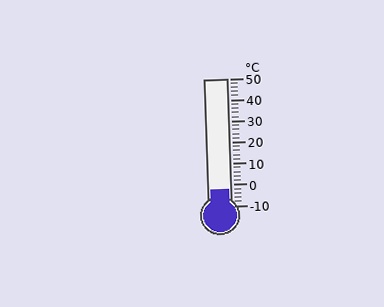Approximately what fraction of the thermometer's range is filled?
The thermometer is filled to approximately 15% of its range.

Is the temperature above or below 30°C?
The temperature is below 30°C.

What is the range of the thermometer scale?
The thermometer scale ranges from -10°C to 50°C.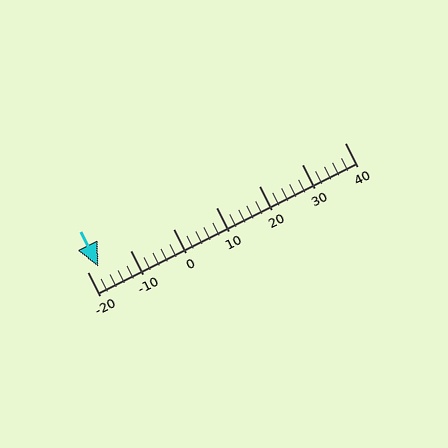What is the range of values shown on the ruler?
The ruler shows values from -20 to 40.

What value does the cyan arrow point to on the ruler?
The cyan arrow points to approximately -17.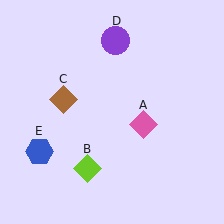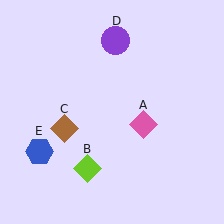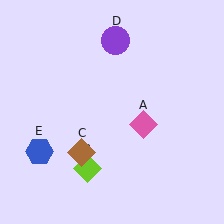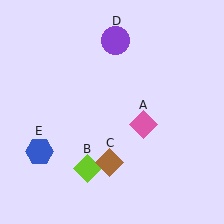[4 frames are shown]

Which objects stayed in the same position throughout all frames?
Pink diamond (object A) and lime diamond (object B) and purple circle (object D) and blue hexagon (object E) remained stationary.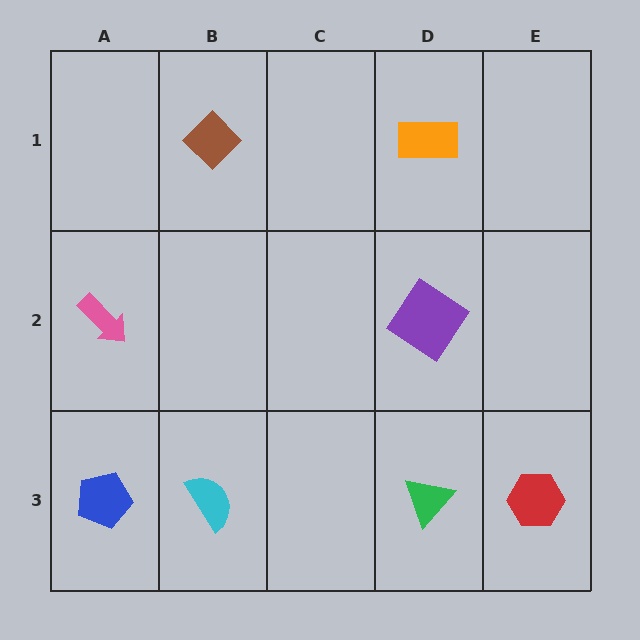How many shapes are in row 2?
2 shapes.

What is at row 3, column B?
A cyan semicircle.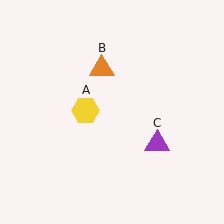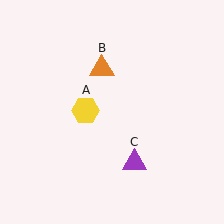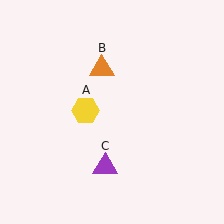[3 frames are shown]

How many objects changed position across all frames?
1 object changed position: purple triangle (object C).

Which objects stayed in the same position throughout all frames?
Yellow hexagon (object A) and orange triangle (object B) remained stationary.